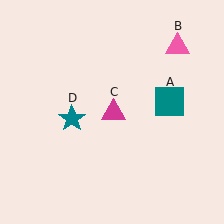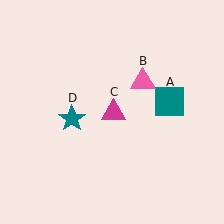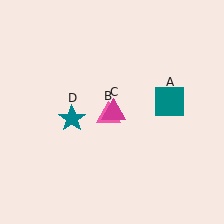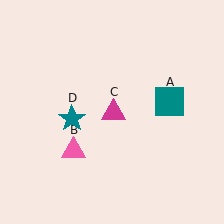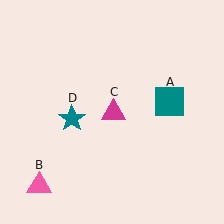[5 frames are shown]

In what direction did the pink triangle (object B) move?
The pink triangle (object B) moved down and to the left.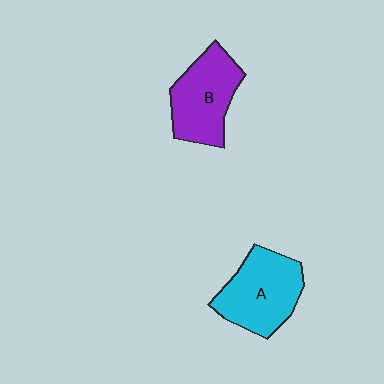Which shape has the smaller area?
Shape B (purple).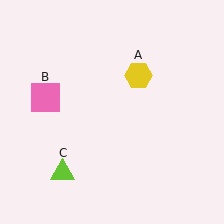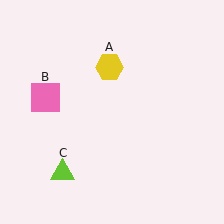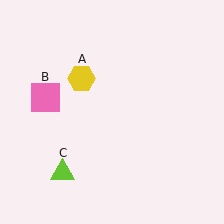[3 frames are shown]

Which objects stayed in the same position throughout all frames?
Pink square (object B) and lime triangle (object C) remained stationary.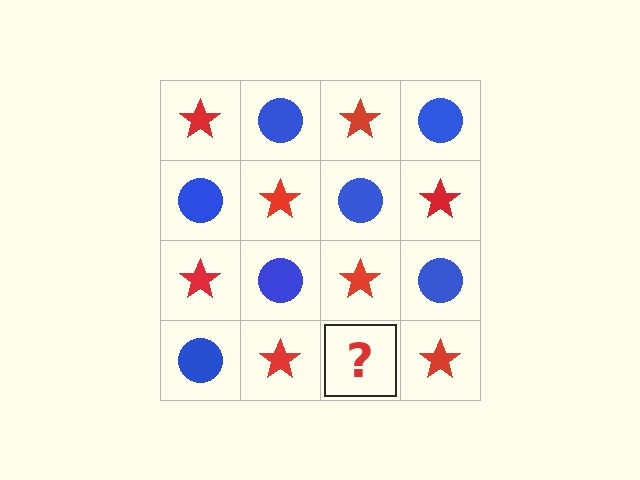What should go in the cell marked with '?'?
The missing cell should contain a blue circle.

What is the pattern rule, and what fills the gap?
The rule is that it alternates red star and blue circle in a checkerboard pattern. The gap should be filled with a blue circle.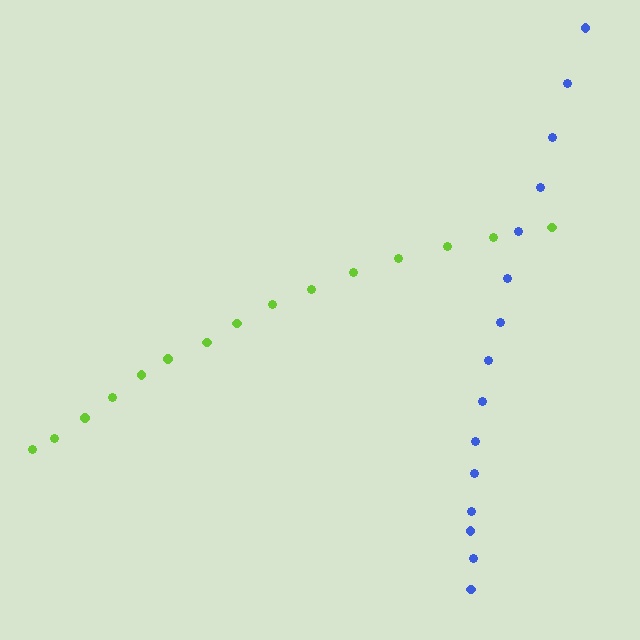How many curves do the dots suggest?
There are 2 distinct paths.